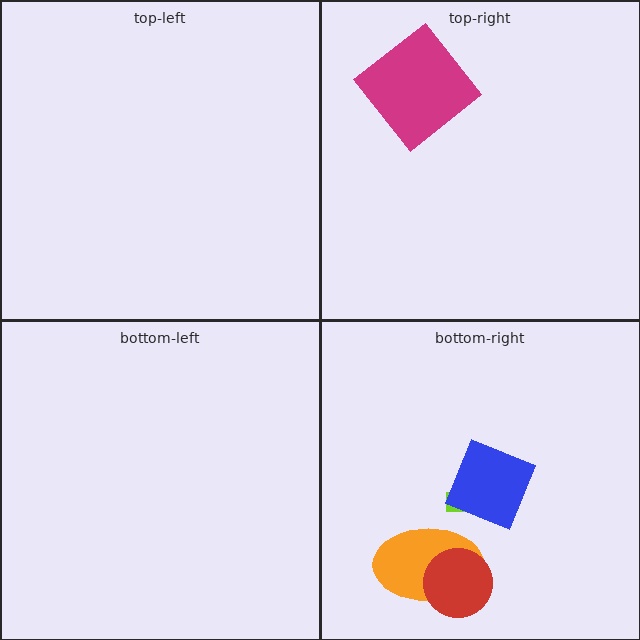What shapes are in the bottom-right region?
The lime arrow, the orange ellipse, the blue diamond, the red circle.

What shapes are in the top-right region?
The magenta diamond.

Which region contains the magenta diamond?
The top-right region.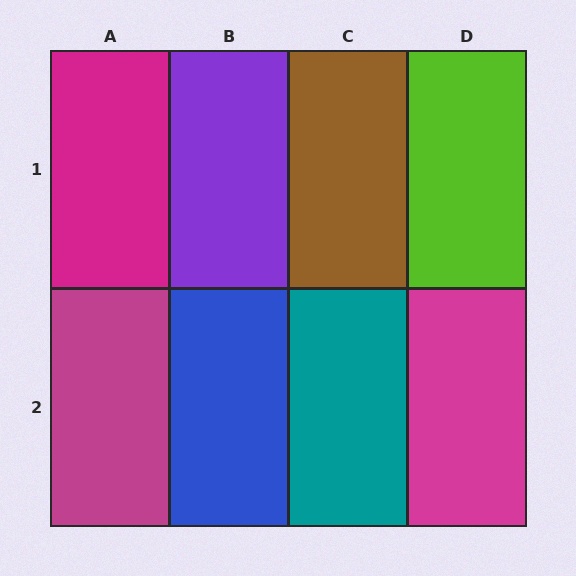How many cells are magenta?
3 cells are magenta.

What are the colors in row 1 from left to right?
Magenta, purple, brown, lime.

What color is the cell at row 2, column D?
Magenta.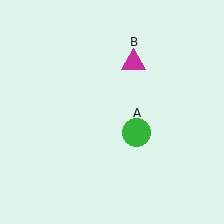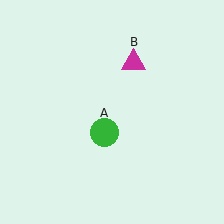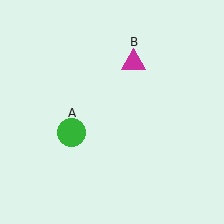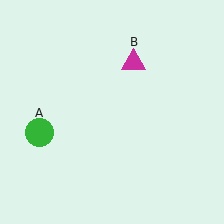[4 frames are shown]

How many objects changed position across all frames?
1 object changed position: green circle (object A).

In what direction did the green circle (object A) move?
The green circle (object A) moved left.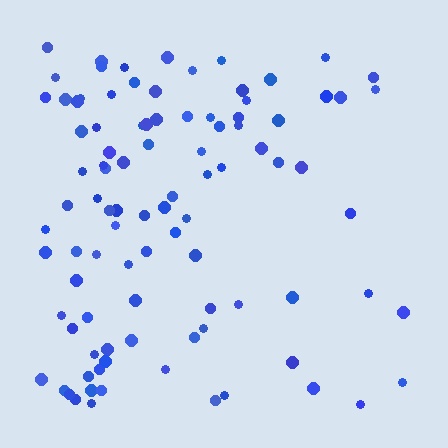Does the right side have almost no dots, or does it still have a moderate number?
Still a moderate number, just noticeably fewer than the left.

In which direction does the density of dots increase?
From right to left, with the left side densest.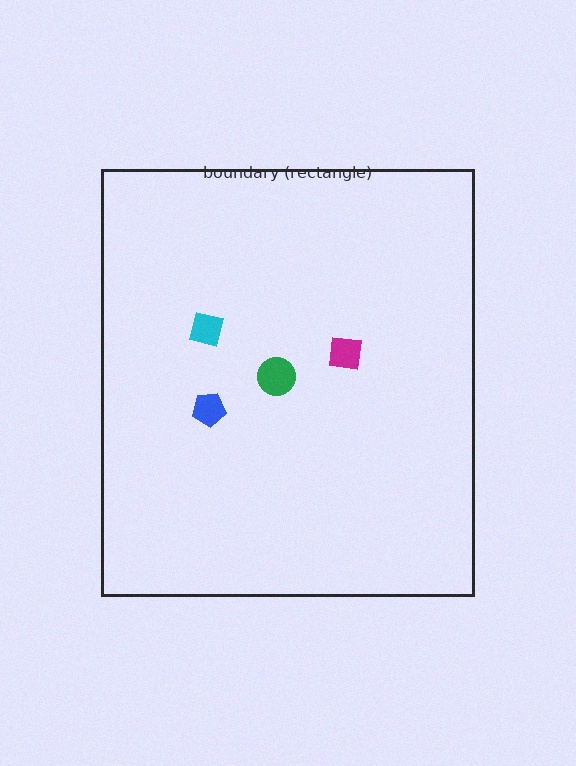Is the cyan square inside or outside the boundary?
Inside.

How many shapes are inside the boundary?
4 inside, 0 outside.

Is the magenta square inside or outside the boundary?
Inside.